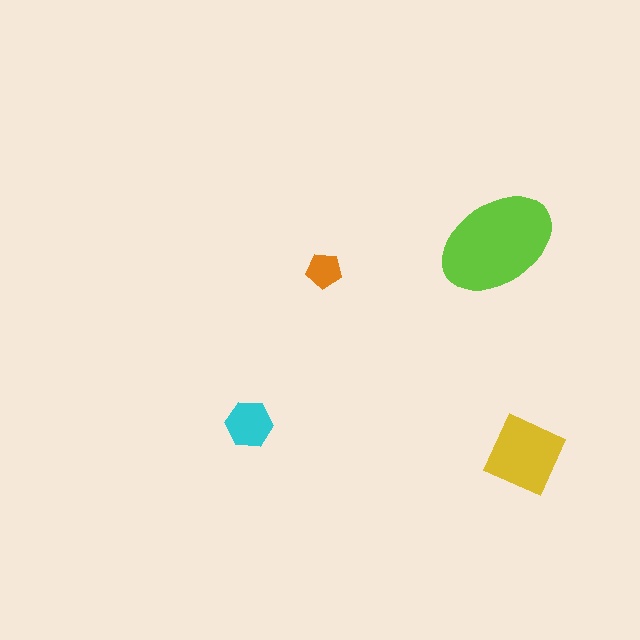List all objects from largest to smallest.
The lime ellipse, the yellow diamond, the cyan hexagon, the orange pentagon.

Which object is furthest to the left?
The cyan hexagon is leftmost.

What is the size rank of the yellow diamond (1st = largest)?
2nd.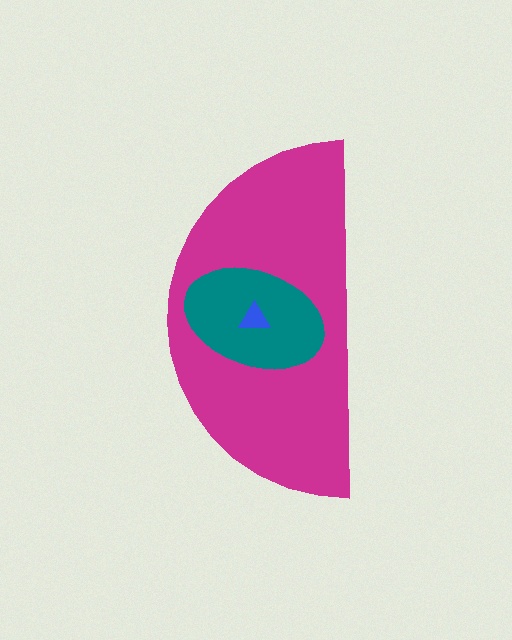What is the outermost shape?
The magenta semicircle.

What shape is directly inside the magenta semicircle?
The teal ellipse.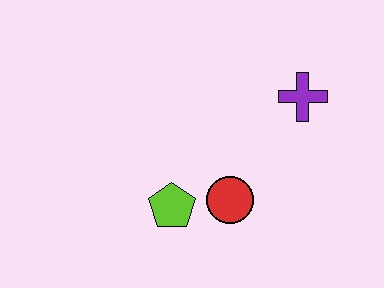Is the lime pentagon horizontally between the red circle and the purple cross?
No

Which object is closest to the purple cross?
The red circle is closest to the purple cross.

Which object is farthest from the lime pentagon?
The purple cross is farthest from the lime pentagon.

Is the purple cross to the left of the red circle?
No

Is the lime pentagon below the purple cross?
Yes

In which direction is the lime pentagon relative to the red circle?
The lime pentagon is to the left of the red circle.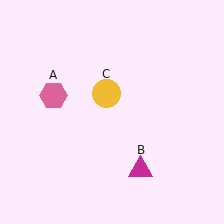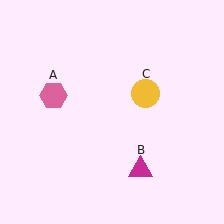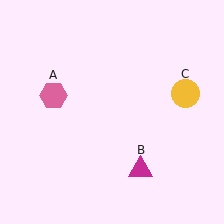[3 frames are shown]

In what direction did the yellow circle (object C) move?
The yellow circle (object C) moved right.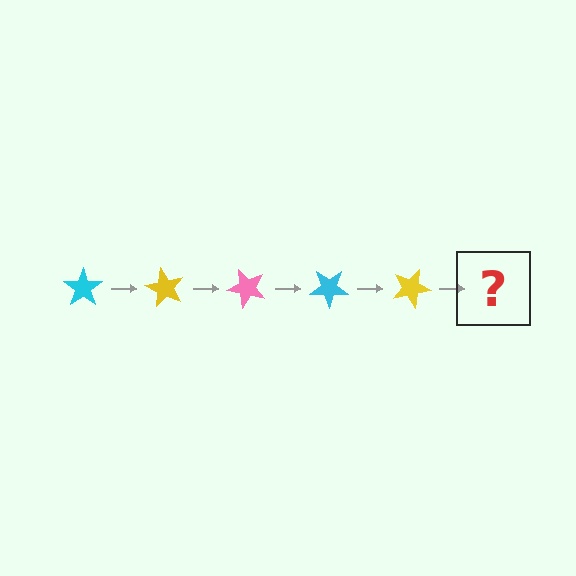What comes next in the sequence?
The next element should be a pink star, rotated 300 degrees from the start.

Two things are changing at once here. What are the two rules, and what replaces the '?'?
The two rules are that it rotates 60 degrees each step and the color cycles through cyan, yellow, and pink. The '?' should be a pink star, rotated 300 degrees from the start.